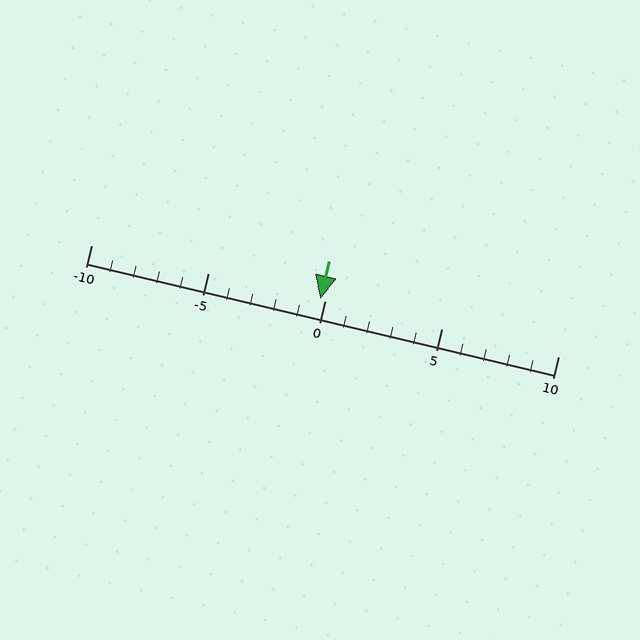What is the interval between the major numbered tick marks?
The major tick marks are spaced 5 units apart.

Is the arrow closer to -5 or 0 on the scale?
The arrow is closer to 0.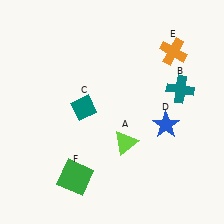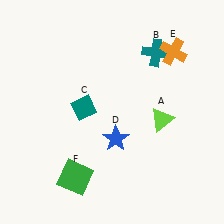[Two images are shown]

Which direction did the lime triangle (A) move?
The lime triangle (A) moved right.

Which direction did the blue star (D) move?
The blue star (D) moved left.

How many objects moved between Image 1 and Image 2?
3 objects moved between the two images.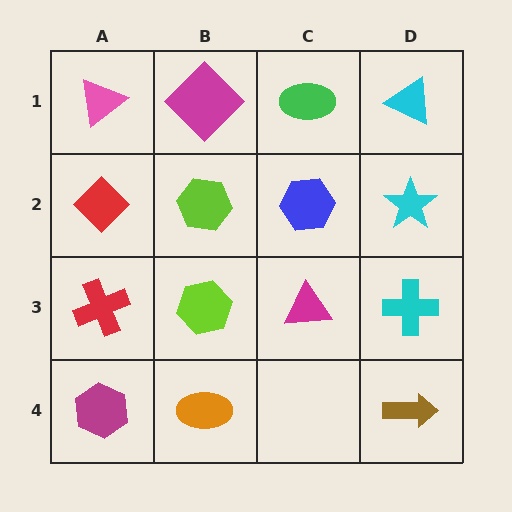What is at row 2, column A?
A red diamond.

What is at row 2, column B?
A lime hexagon.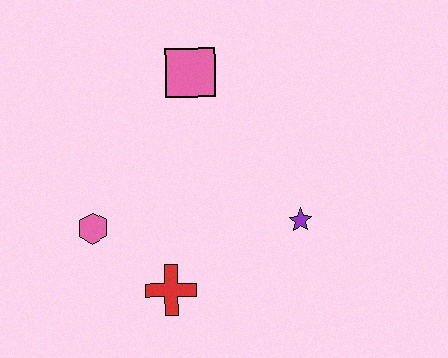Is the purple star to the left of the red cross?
No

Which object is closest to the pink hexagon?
The red cross is closest to the pink hexagon.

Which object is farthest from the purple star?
The pink hexagon is farthest from the purple star.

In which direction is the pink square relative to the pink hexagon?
The pink square is above the pink hexagon.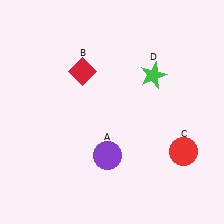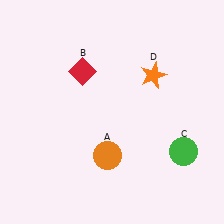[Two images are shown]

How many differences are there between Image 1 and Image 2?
There are 3 differences between the two images.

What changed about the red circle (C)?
In Image 1, C is red. In Image 2, it changed to green.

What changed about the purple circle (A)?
In Image 1, A is purple. In Image 2, it changed to orange.